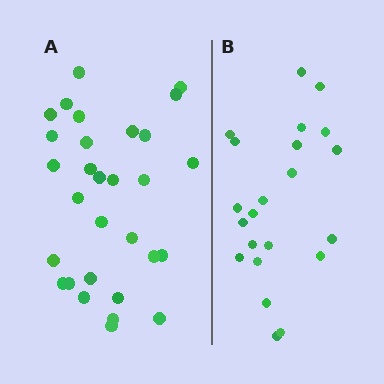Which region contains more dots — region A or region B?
Region A (the left region) has more dots.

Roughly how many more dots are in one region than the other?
Region A has roughly 8 or so more dots than region B.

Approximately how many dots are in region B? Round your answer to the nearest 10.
About 20 dots. (The exact count is 22, which rounds to 20.)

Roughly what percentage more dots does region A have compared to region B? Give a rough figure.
About 35% more.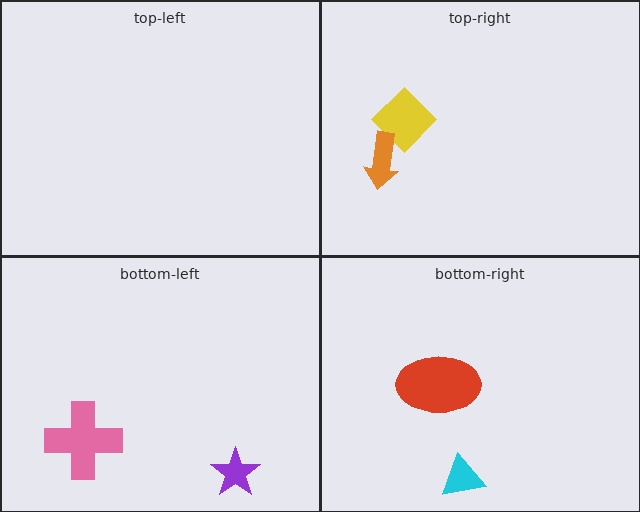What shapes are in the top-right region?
The yellow diamond, the orange arrow.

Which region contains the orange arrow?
The top-right region.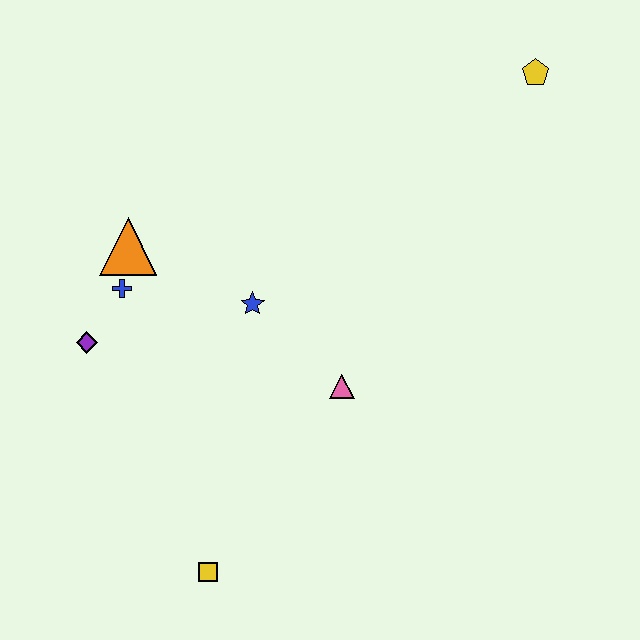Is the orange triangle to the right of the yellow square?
No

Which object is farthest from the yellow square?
The yellow pentagon is farthest from the yellow square.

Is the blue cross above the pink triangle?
Yes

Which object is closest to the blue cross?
The orange triangle is closest to the blue cross.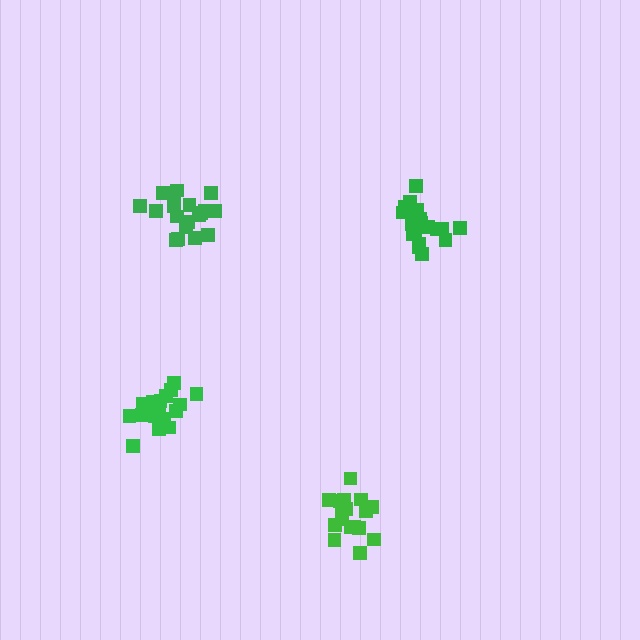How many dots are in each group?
Group 1: 19 dots, Group 2: 18 dots, Group 3: 17 dots, Group 4: 17 dots (71 total).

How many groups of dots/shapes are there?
There are 4 groups.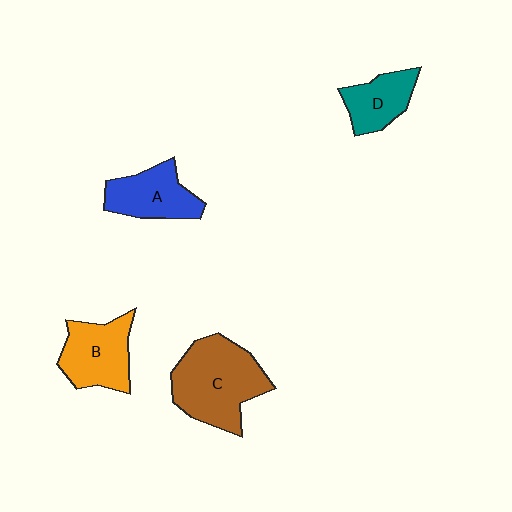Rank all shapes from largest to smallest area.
From largest to smallest: C (brown), B (orange), A (blue), D (teal).